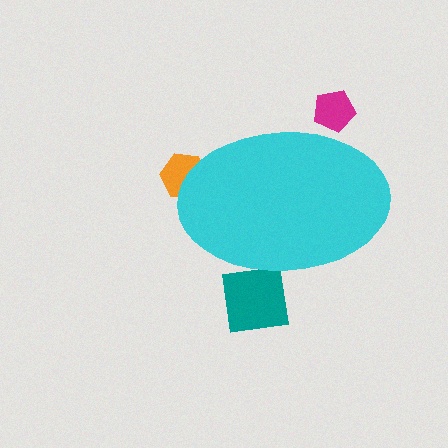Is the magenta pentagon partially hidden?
Yes, the magenta pentagon is partially hidden behind the cyan ellipse.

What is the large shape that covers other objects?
A cyan ellipse.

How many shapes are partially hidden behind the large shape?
4 shapes are partially hidden.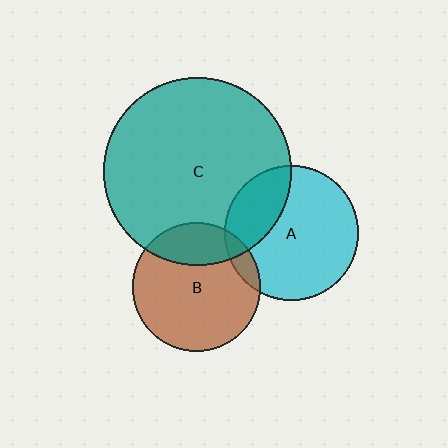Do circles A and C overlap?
Yes.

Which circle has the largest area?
Circle C (teal).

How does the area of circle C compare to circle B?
Approximately 2.2 times.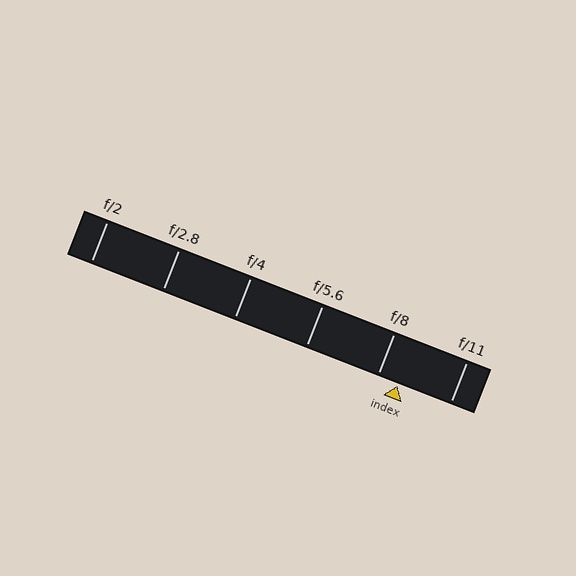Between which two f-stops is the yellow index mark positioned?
The index mark is between f/8 and f/11.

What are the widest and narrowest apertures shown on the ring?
The widest aperture shown is f/2 and the narrowest is f/11.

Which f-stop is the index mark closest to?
The index mark is closest to f/8.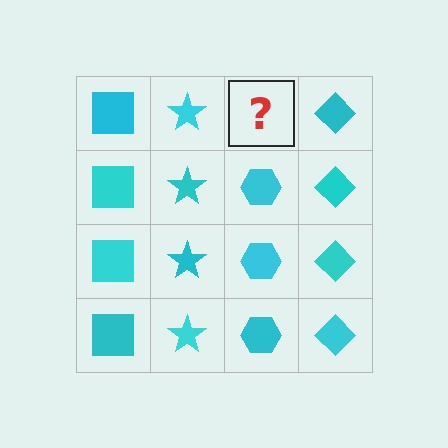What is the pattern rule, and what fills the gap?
The rule is that each column has a consistent shape. The gap should be filled with a cyan hexagon.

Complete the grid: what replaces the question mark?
The question mark should be replaced with a cyan hexagon.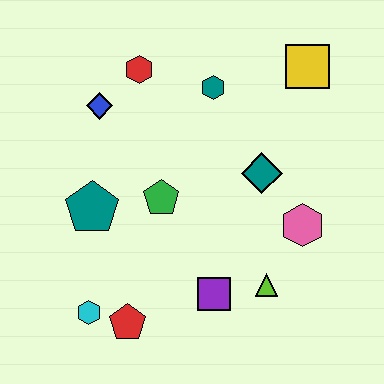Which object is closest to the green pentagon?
The teal pentagon is closest to the green pentagon.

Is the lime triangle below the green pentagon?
Yes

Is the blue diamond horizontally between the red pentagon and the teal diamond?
No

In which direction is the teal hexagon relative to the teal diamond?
The teal hexagon is above the teal diamond.